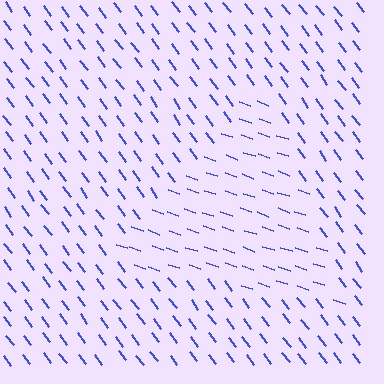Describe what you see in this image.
The image is filled with small blue line segments. A triangle region in the image has lines oriented differently from the surrounding lines, creating a visible texture boundary.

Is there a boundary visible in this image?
Yes, there is a texture boundary formed by a change in line orientation.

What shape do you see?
I see a triangle.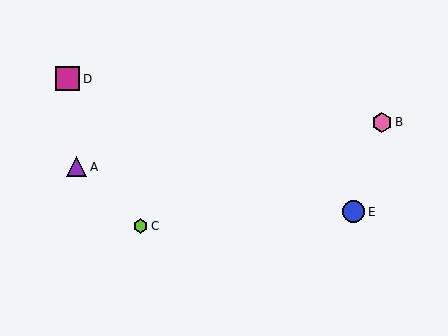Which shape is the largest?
The magenta square (labeled D) is the largest.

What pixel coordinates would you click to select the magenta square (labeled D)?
Click at (68, 79) to select the magenta square D.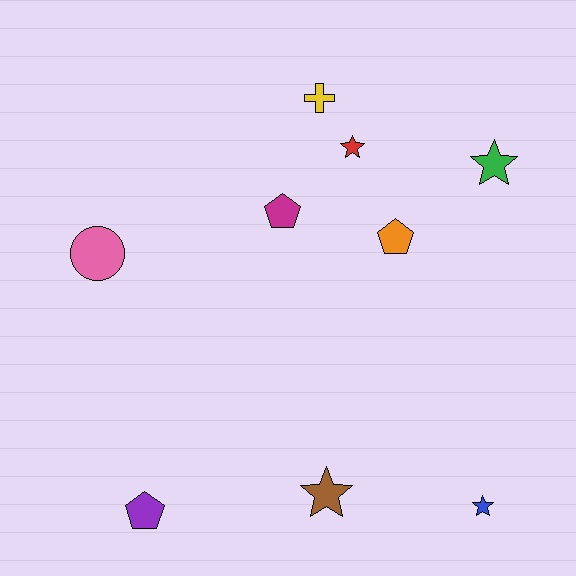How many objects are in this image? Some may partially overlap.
There are 9 objects.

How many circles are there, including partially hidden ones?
There is 1 circle.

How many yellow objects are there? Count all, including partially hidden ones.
There is 1 yellow object.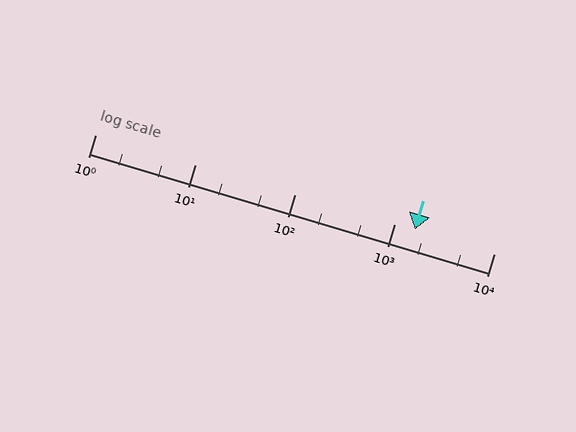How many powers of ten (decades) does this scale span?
The scale spans 4 decades, from 1 to 10000.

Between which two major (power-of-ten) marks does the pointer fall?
The pointer is between 1000 and 10000.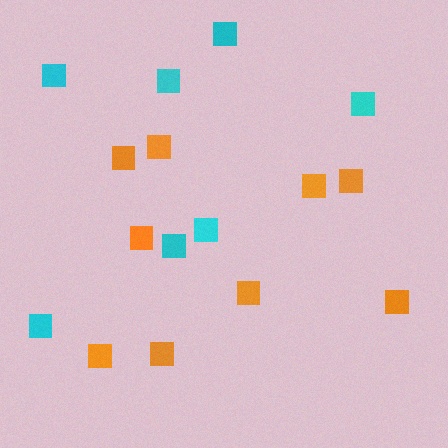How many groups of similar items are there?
There are 2 groups: one group of cyan squares (7) and one group of orange squares (9).